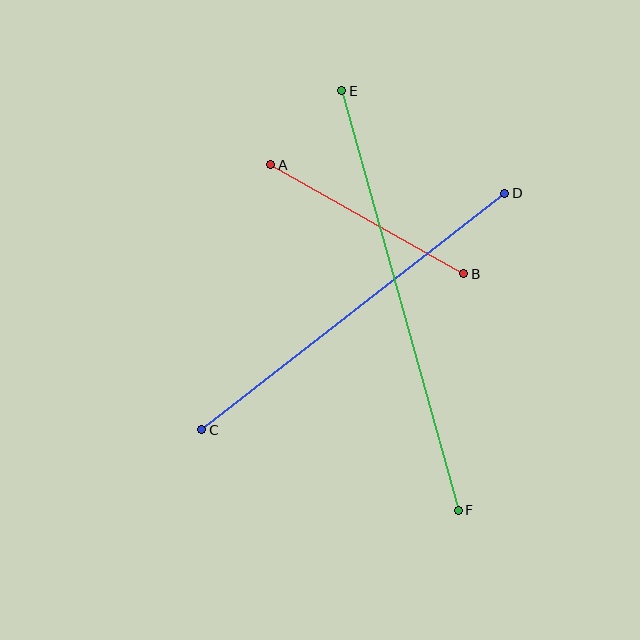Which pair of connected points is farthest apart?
Points E and F are farthest apart.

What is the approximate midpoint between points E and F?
The midpoint is at approximately (400, 300) pixels.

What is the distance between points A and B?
The distance is approximately 221 pixels.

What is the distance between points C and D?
The distance is approximately 384 pixels.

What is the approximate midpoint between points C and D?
The midpoint is at approximately (353, 312) pixels.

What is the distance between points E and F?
The distance is approximately 435 pixels.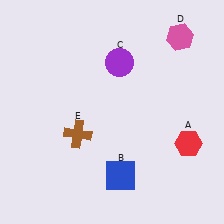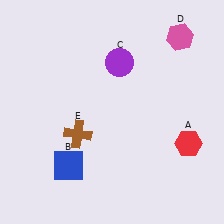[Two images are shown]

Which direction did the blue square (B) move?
The blue square (B) moved left.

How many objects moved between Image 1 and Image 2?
1 object moved between the two images.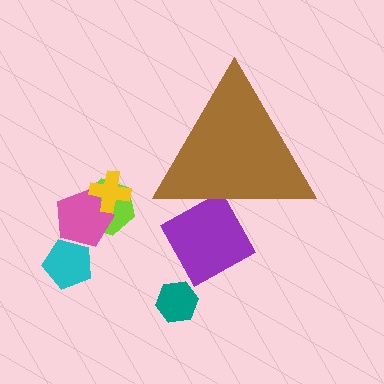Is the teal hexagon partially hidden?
No, the teal hexagon is fully visible.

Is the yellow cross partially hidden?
No, the yellow cross is fully visible.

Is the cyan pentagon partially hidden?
No, the cyan pentagon is fully visible.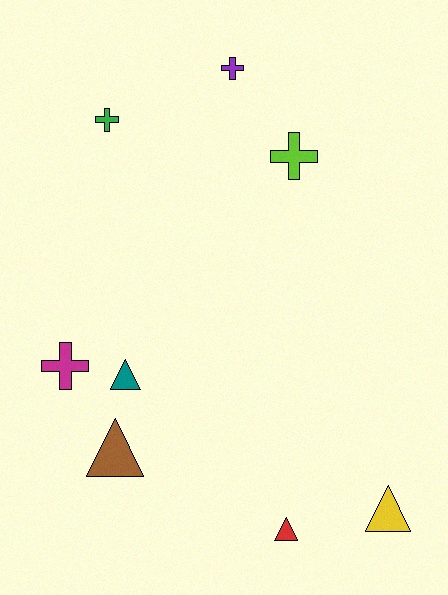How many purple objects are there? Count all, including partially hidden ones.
There is 1 purple object.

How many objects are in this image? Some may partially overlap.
There are 8 objects.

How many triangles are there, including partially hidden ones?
There are 4 triangles.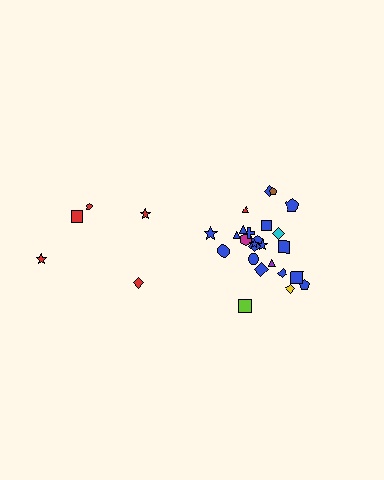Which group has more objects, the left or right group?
The right group.